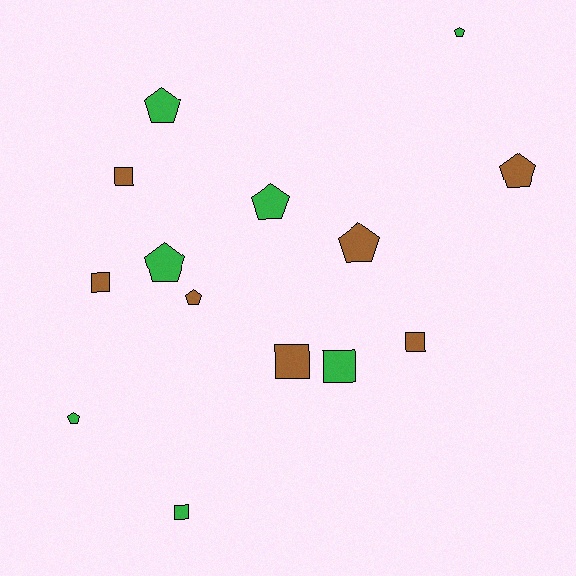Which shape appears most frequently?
Pentagon, with 8 objects.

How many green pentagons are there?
There are 5 green pentagons.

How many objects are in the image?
There are 14 objects.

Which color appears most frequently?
Green, with 7 objects.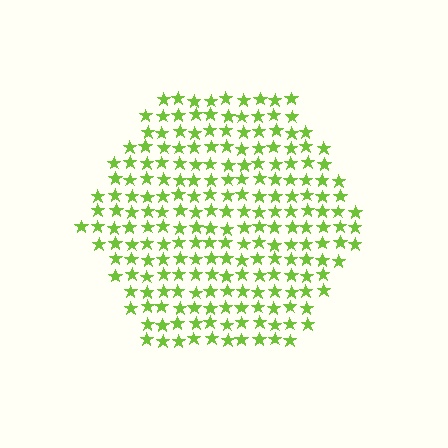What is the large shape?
The large shape is a hexagon.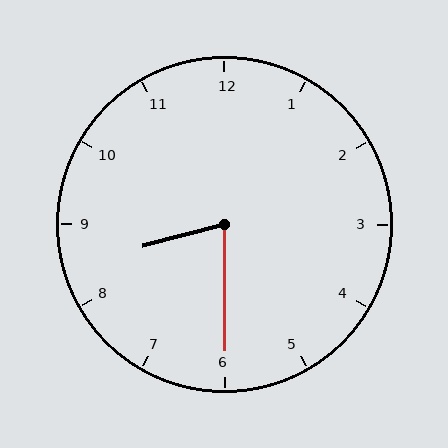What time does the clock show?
8:30.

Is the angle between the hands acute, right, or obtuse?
It is acute.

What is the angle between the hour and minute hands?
Approximately 75 degrees.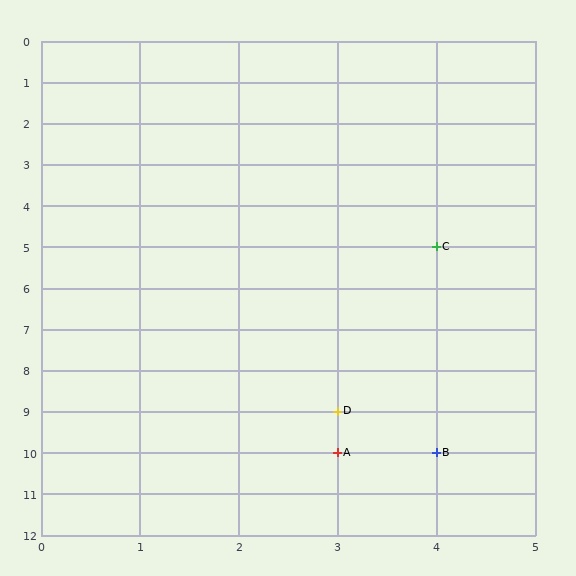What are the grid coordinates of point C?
Point C is at grid coordinates (4, 5).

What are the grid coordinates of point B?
Point B is at grid coordinates (4, 10).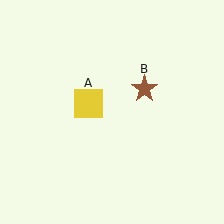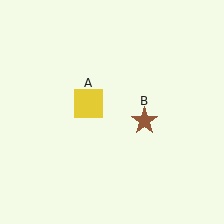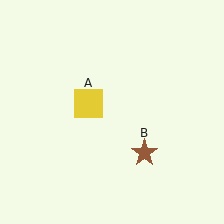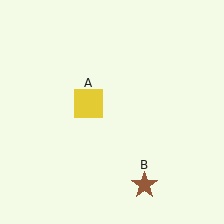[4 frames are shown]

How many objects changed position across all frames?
1 object changed position: brown star (object B).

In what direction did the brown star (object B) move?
The brown star (object B) moved down.